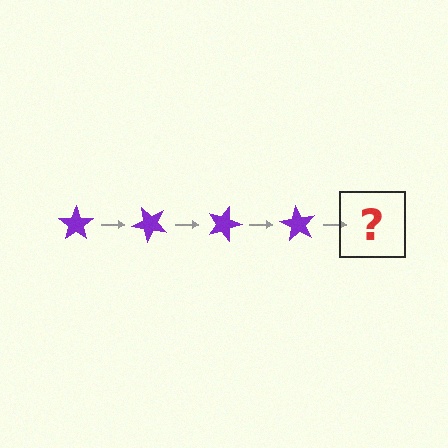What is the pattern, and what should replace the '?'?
The pattern is that the star rotates 45 degrees each step. The '?' should be a purple star rotated 180 degrees.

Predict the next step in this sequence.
The next step is a purple star rotated 180 degrees.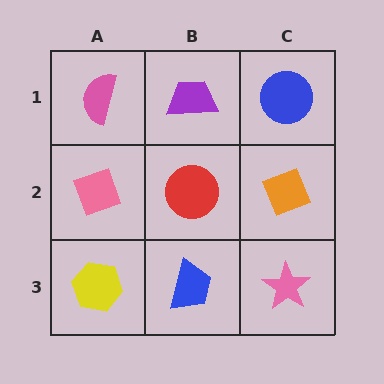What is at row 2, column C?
An orange diamond.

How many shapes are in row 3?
3 shapes.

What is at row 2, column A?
A pink diamond.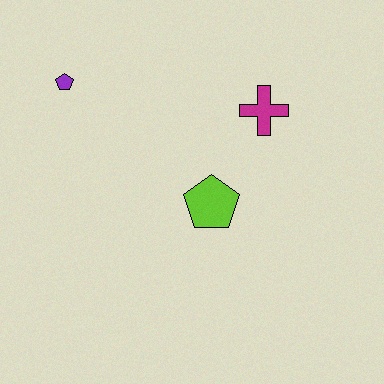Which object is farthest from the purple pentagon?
The magenta cross is farthest from the purple pentagon.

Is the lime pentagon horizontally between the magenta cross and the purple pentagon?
Yes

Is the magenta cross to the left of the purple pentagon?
No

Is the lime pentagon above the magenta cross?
No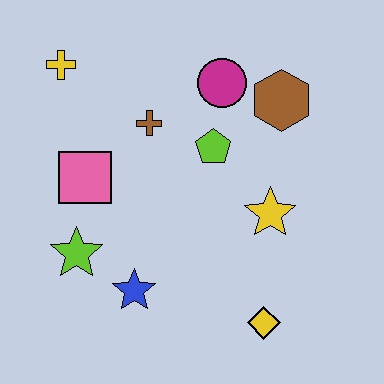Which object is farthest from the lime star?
The brown hexagon is farthest from the lime star.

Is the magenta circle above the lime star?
Yes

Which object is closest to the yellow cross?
The brown cross is closest to the yellow cross.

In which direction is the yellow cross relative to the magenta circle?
The yellow cross is to the left of the magenta circle.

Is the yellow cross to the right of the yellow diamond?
No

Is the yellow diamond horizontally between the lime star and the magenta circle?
No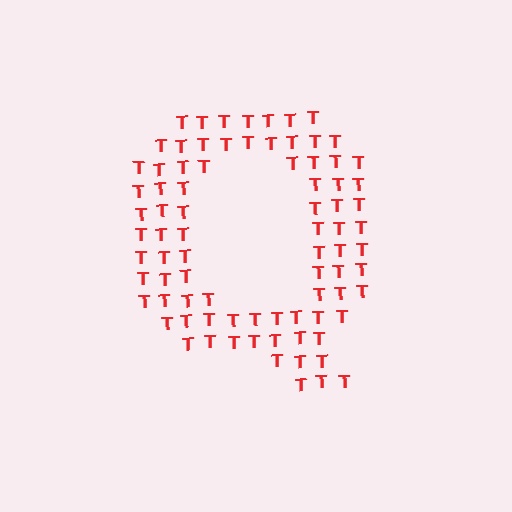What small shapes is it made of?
It is made of small letter T's.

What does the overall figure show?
The overall figure shows the letter Q.